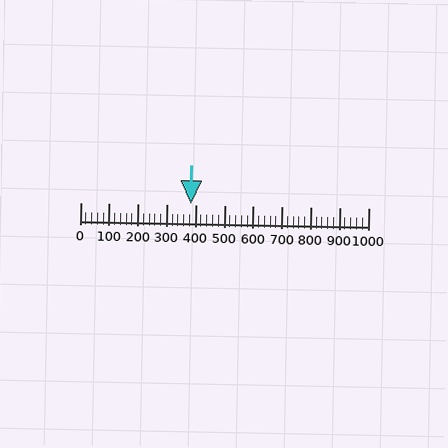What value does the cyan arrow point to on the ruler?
The cyan arrow points to approximately 385.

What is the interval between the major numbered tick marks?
The major tick marks are spaced 100 units apart.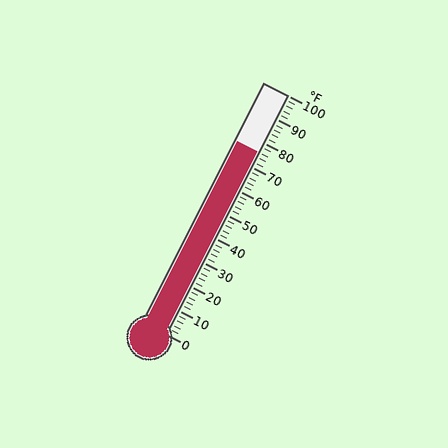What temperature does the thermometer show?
The thermometer shows approximately 76°F.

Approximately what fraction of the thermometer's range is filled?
The thermometer is filled to approximately 75% of its range.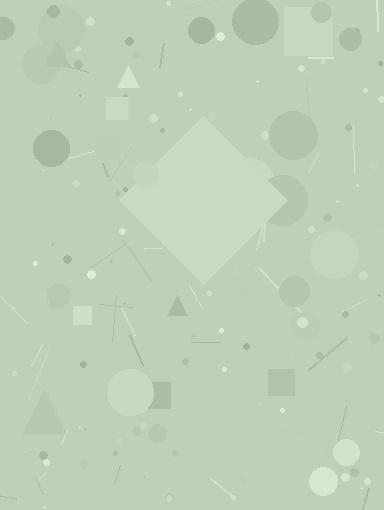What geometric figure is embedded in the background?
A diamond is embedded in the background.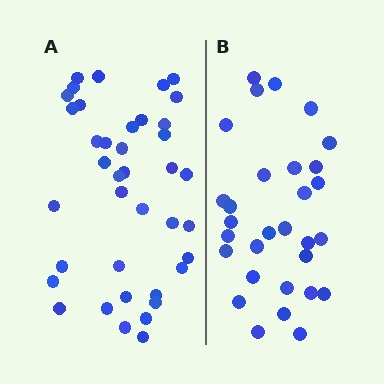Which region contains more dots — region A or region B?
Region A (the left region) has more dots.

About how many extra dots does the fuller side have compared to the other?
Region A has roughly 8 or so more dots than region B.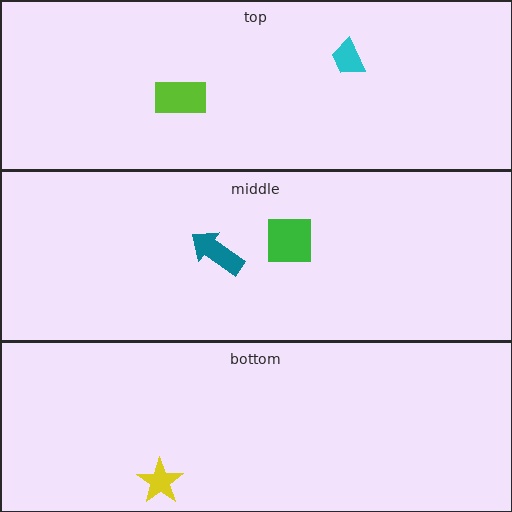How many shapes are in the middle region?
2.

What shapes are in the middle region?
The teal arrow, the green square.